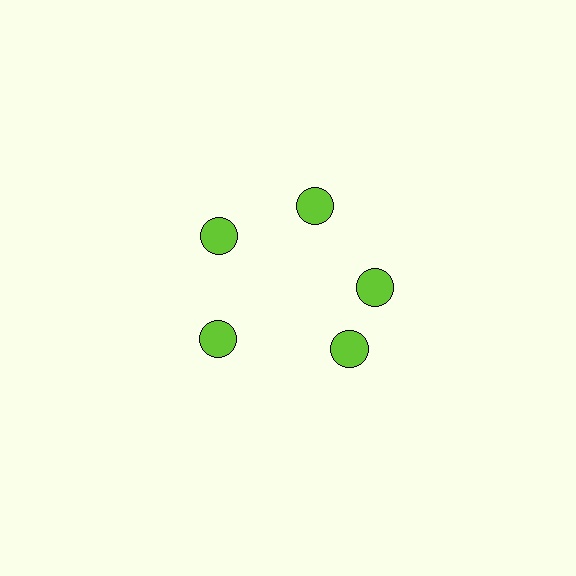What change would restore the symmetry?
The symmetry would be restored by rotating it back into even spacing with its neighbors so that all 5 circles sit at equal angles and equal distance from the center.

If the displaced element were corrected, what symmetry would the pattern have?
It would have 5-fold rotational symmetry — the pattern would map onto itself every 72 degrees.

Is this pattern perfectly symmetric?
No. The 5 lime circles are arranged in a ring, but one element near the 5 o'clock position is rotated out of alignment along the ring, breaking the 5-fold rotational symmetry.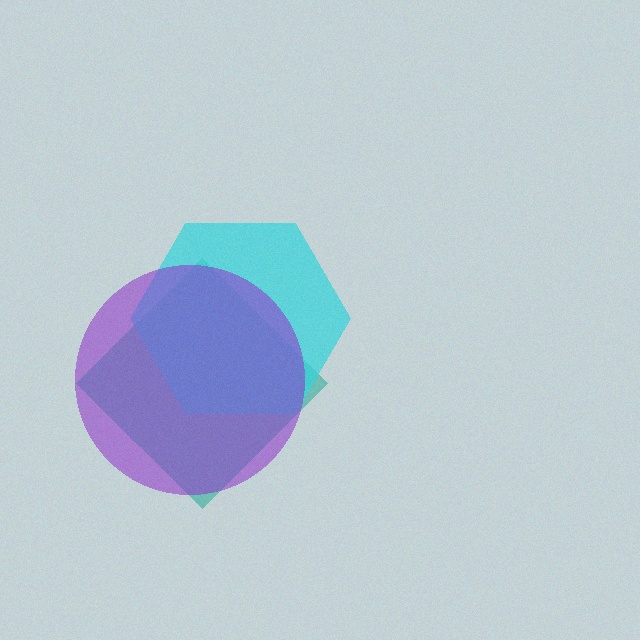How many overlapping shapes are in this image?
There are 3 overlapping shapes in the image.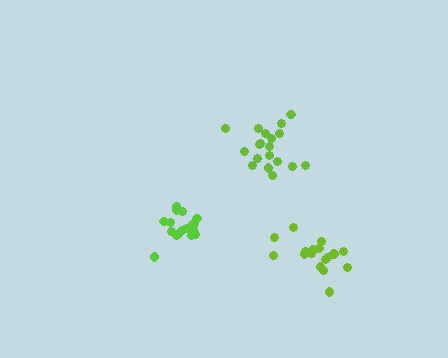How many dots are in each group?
Group 1: 18 dots, Group 2: 17 dots, Group 3: 19 dots (54 total).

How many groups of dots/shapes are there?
There are 3 groups.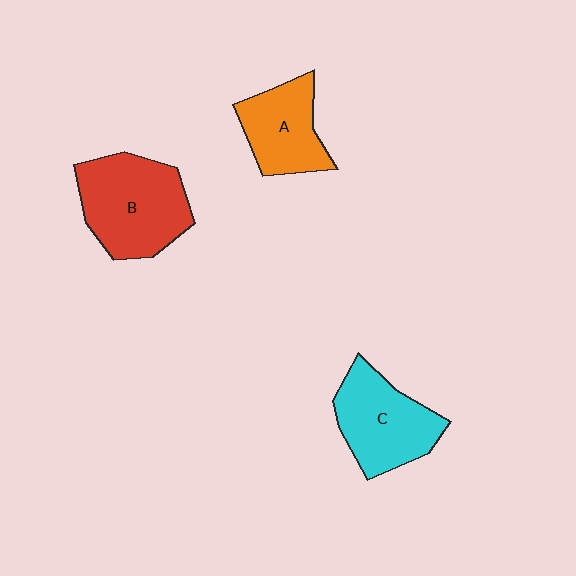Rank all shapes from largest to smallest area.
From largest to smallest: B (red), C (cyan), A (orange).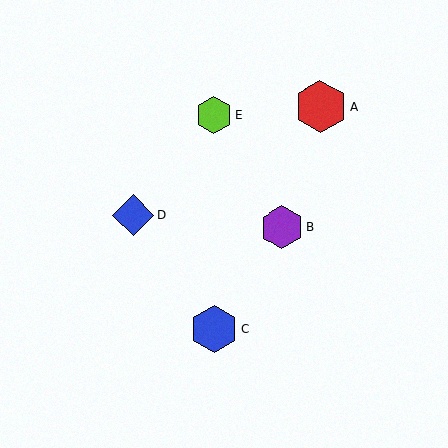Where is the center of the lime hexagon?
The center of the lime hexagon is at (214, 115).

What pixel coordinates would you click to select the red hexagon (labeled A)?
Click at (320, 106) to select the red hexagon A.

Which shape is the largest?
The red hexagon (labeled A) is the largest.